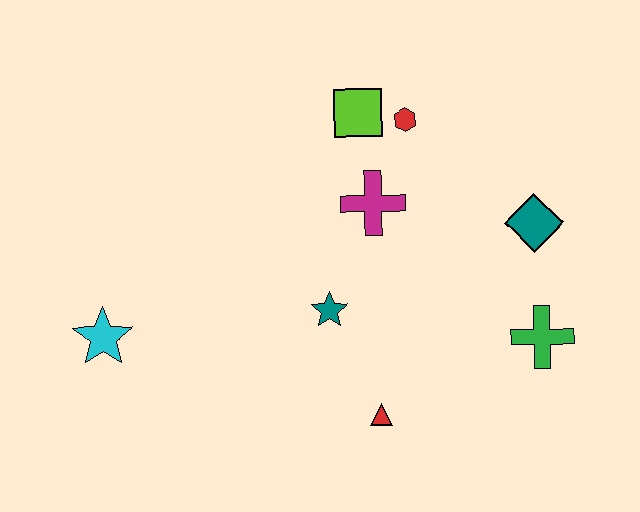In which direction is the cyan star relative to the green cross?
The cyan star is to the left of the green cross.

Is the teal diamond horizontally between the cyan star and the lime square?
No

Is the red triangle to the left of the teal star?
No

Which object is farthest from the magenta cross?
The cyan star is farthest from the magenta cross.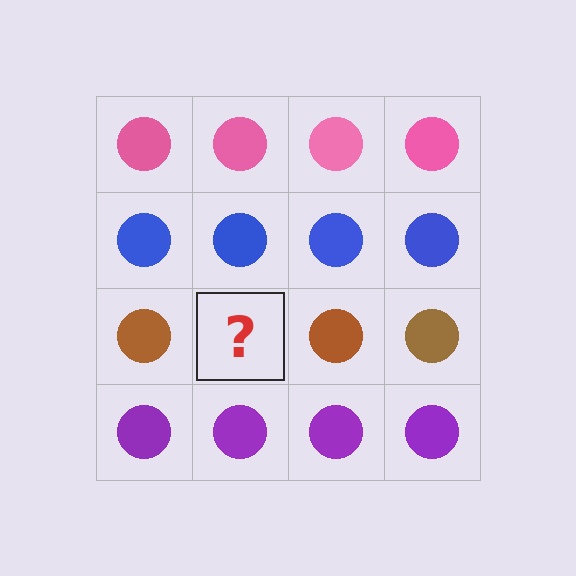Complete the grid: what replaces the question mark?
The question mark should be replaced with a brown circle.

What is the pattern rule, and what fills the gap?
The rule is that each row has a consistent color. The gap should be filled with a brown circle.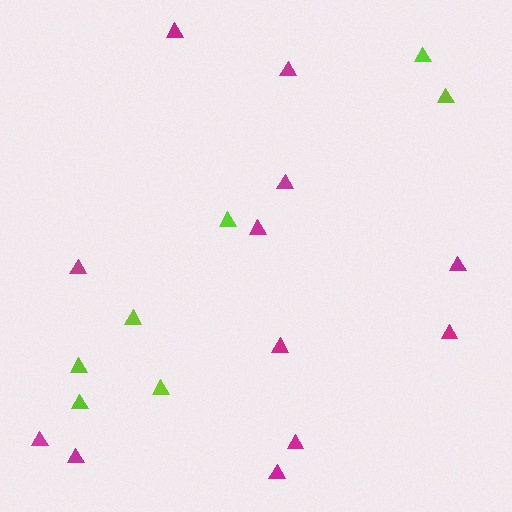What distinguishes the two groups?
There are 2 groups: one group of magenta triangles (12) and one group of lime triangles (7).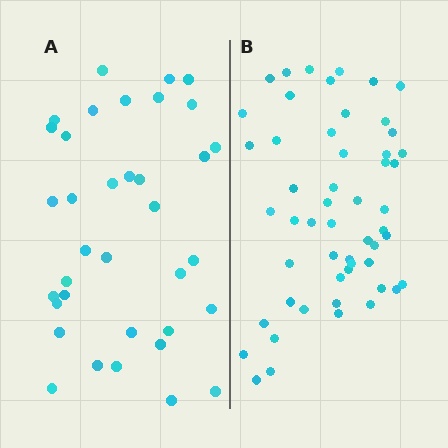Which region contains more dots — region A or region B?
Region B (the right region) has more dots.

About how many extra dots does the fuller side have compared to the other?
Region B has approximately 15 more dots than region A.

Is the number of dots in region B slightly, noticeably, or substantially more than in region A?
Region B has substantially more. The ratio is roughly 1.5 to 1.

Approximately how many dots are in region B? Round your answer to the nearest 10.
About 50 dots. (The exact count is 53, which rounds to 50.)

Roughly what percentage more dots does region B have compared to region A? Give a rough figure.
About 45% more.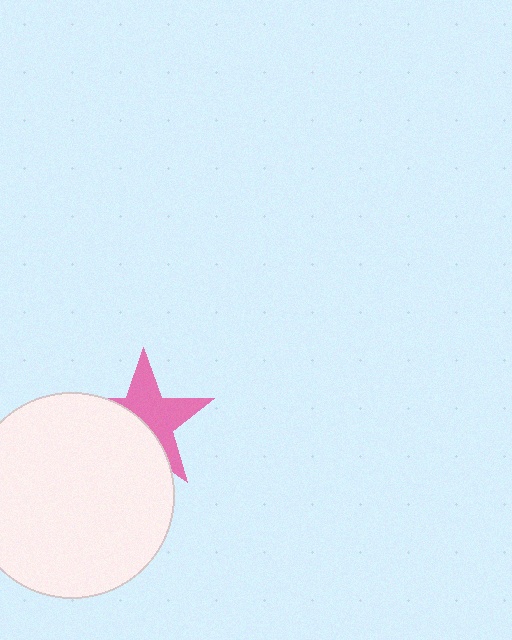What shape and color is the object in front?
The object in front is a white circle.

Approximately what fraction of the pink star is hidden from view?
Roughly 46% of the pink star is hidden behind the white circle.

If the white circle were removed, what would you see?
You would see the complete pink star.